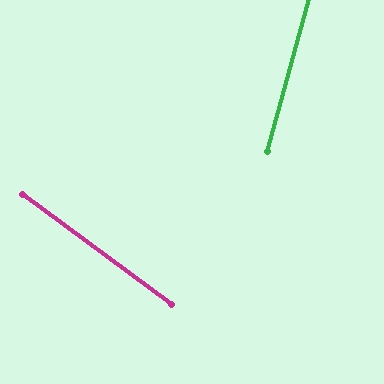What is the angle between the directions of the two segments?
Approximately 69 degrees.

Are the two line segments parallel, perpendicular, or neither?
Neither parallel nor perpendicular — they differ by about 69°.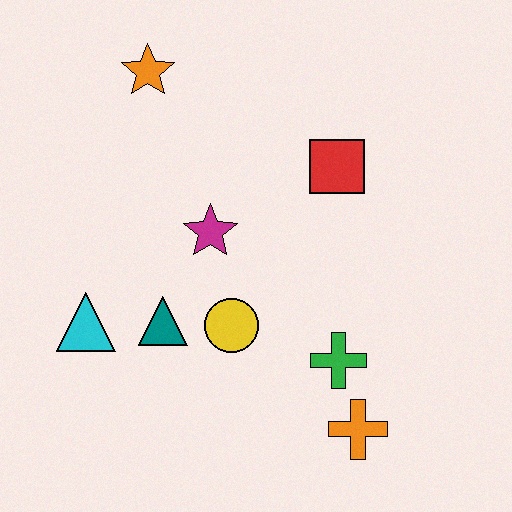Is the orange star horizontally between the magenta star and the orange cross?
No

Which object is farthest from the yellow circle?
The orange star is farthest from the yellow circle.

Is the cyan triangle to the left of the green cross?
Yes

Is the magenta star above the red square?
No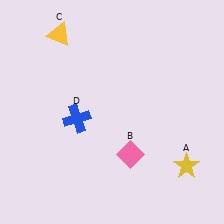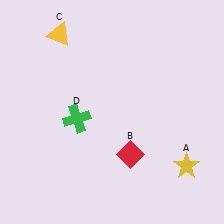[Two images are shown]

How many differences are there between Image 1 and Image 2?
There are 2 differences between the two images.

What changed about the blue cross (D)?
In Image 1, D is blue. In Image 2, it changed to green.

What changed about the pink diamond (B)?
In Image 1, B is pink. In Image 2, it changed to red.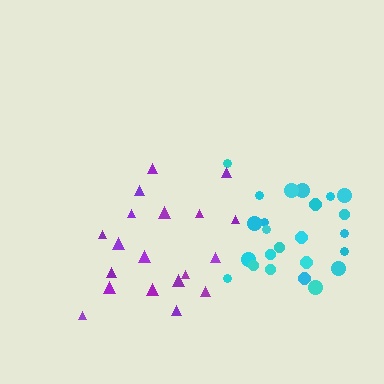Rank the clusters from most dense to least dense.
cyan, purple.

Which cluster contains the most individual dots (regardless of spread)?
Cyan (24).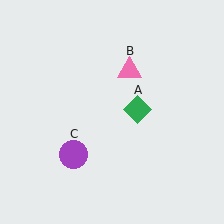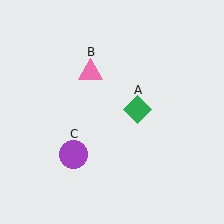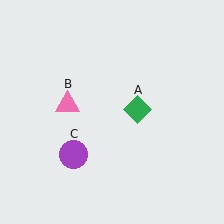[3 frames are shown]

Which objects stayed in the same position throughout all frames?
Green diamond (object A) and purple circle (object C) remained stationary.